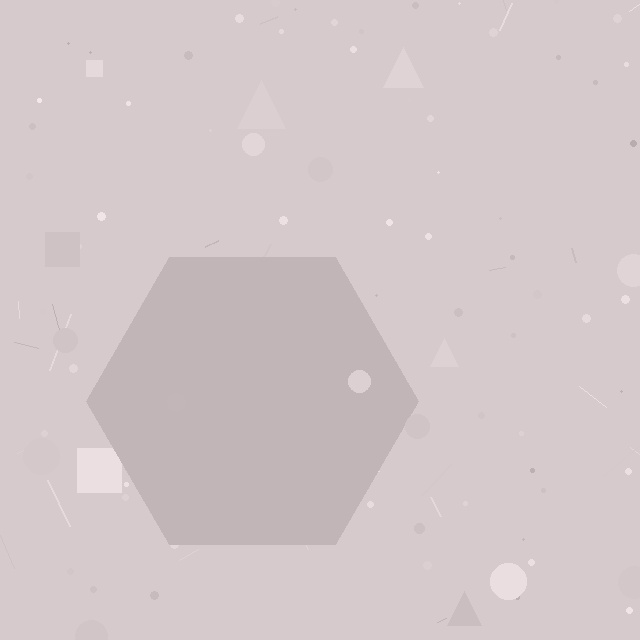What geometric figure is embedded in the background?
A hexagon is embedded in the background.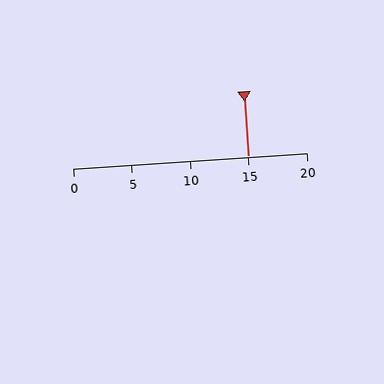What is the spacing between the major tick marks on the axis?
The major ticks are spaced 5 apart.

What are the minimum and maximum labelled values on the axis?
The axis runs from 0 to 20.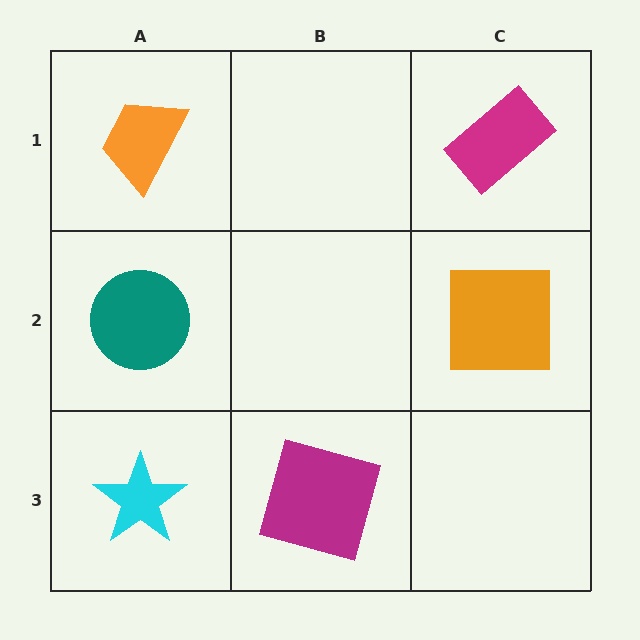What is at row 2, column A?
A teal circle.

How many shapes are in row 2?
2 shapes.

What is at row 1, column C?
A magenta rectangle.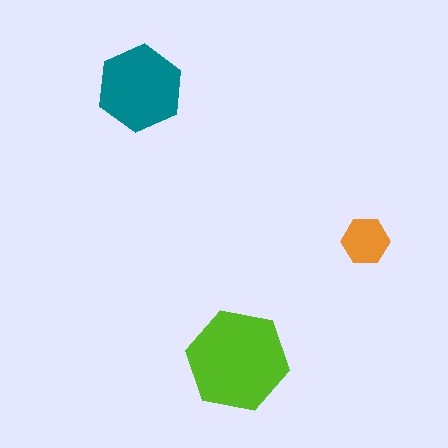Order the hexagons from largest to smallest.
the lime one, the teal one, the orange one.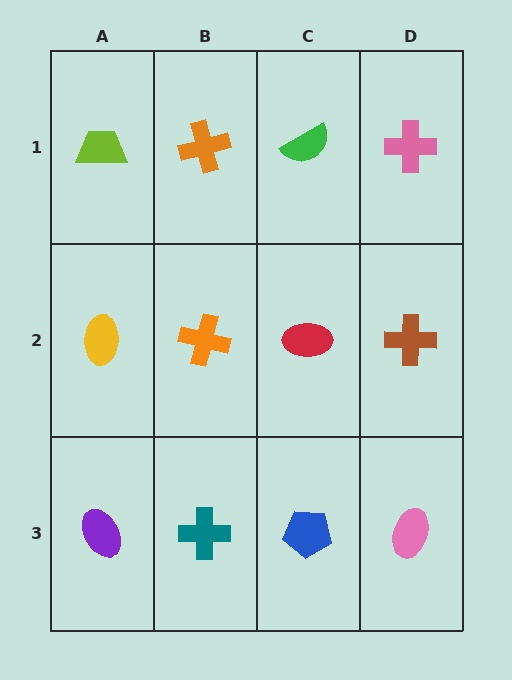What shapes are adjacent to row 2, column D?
A pink cross (row 1, column D), a pink ellipse (row 3, column D), a red ellipse (row 2, column C).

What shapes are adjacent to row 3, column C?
A red ellipse (row 2, column C), a teal cross (row 3, column B), a pink ellipse (row 3, column D).